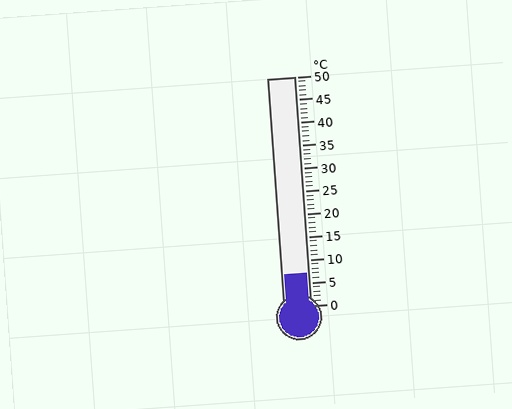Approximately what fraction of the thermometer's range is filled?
The thermometer is filled to approximately 15% of its range.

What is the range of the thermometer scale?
The thermometer scale ranges from 0°C to 50°C.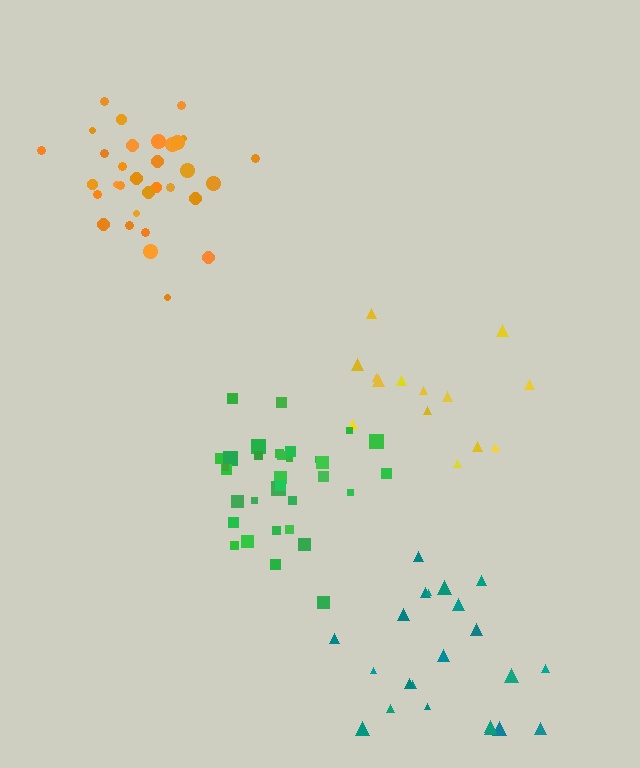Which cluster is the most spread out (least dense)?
Yellow.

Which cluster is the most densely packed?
Orange.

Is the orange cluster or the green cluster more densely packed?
Orange.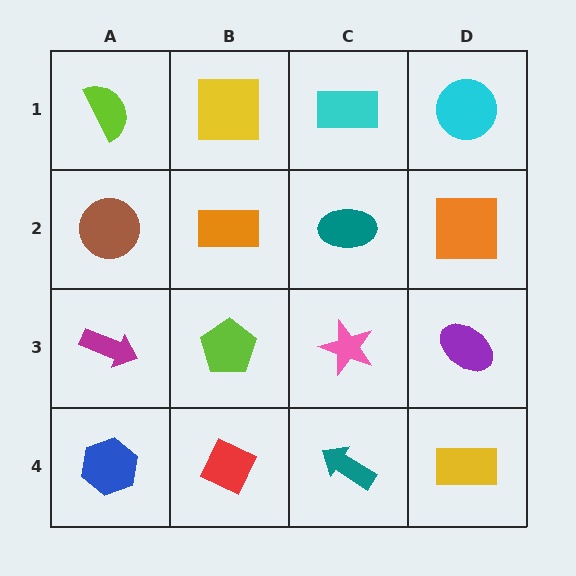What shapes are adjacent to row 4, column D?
A purple ellipse (row 3, column D), a teal arrow (row 4, column C).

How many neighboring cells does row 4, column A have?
2.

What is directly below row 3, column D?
A yellow rectangle.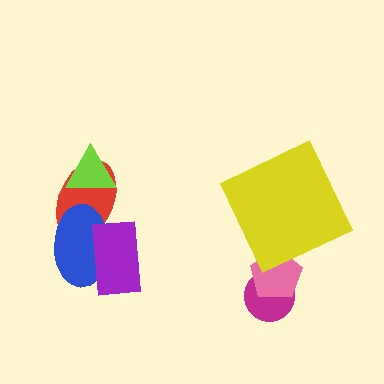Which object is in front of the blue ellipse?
The purple rectangle is in front of the blue ellipse.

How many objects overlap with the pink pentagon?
2 objects overlap with the pink pentagon.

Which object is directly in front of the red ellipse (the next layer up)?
The lime triangle is directly in front of the red ellipse.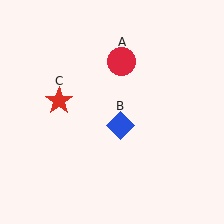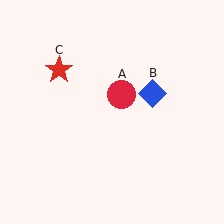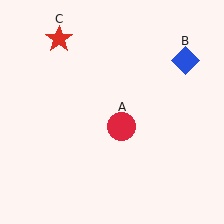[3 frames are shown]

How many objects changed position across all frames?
3 objects changed position: red circle (object A), blue diamond (object B), red star (object C).